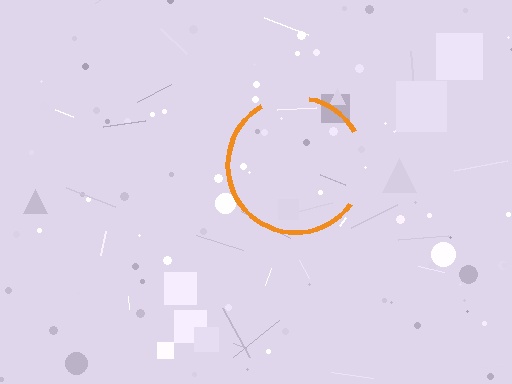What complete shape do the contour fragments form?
The contour fragments form a circle.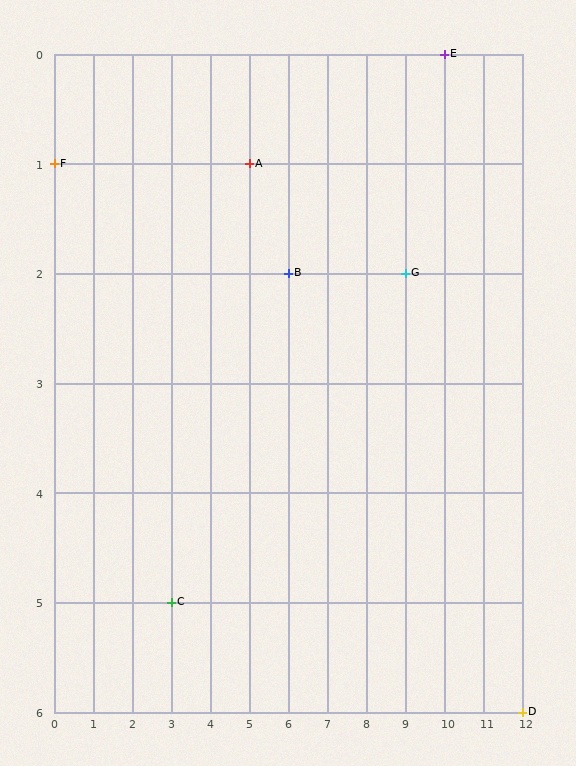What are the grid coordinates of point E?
Point E is at grid coordinates (10, 0).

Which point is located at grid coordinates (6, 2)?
Point B is at (6, 2).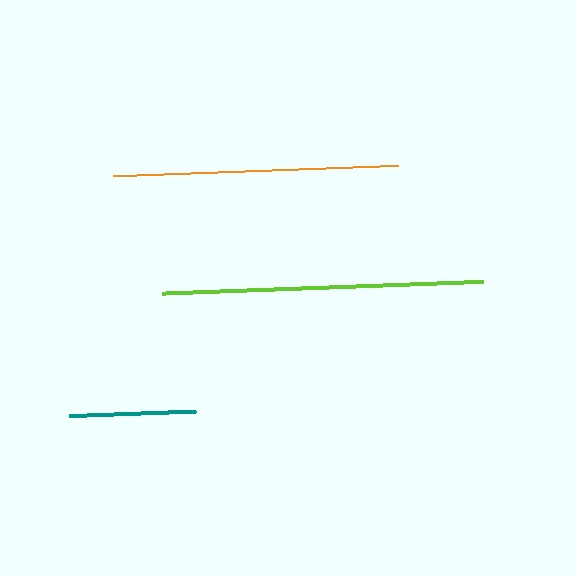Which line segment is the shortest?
The teal line is the shortest at approximately 128 pixels.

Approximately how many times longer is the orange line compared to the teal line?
The orange line is approximately 2.2 times the length of the teal line.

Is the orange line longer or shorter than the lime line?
The lime line is longer than the orange line.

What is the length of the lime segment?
The lime segment is approximately 321 pixels long.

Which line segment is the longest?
The lime line is the longest at approximately 321 pixels.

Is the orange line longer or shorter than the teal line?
The orange line is longer than the teal line.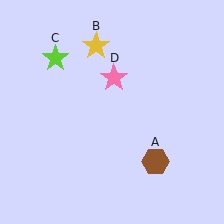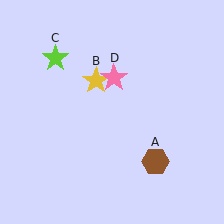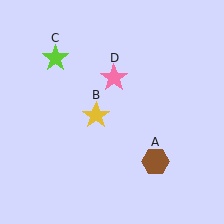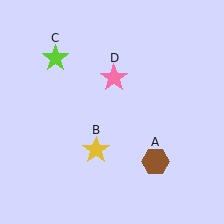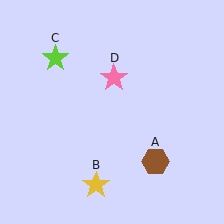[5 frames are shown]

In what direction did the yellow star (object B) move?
The yellow star (object B) moved down.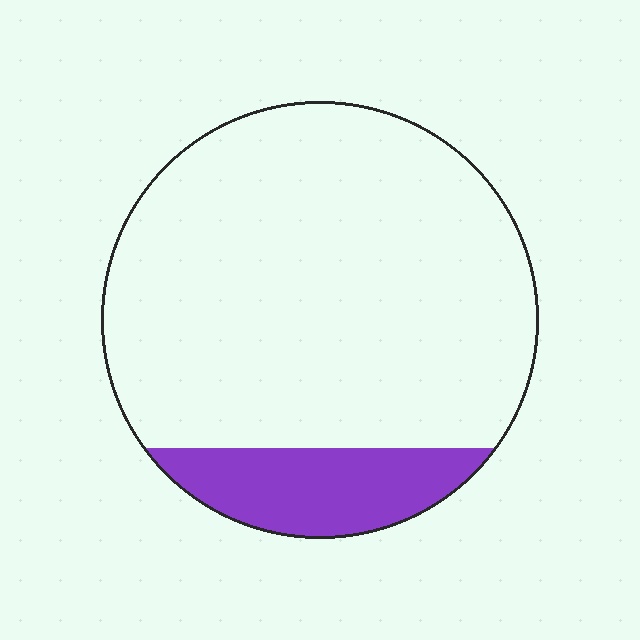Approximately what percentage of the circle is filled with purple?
Approximately 15%.